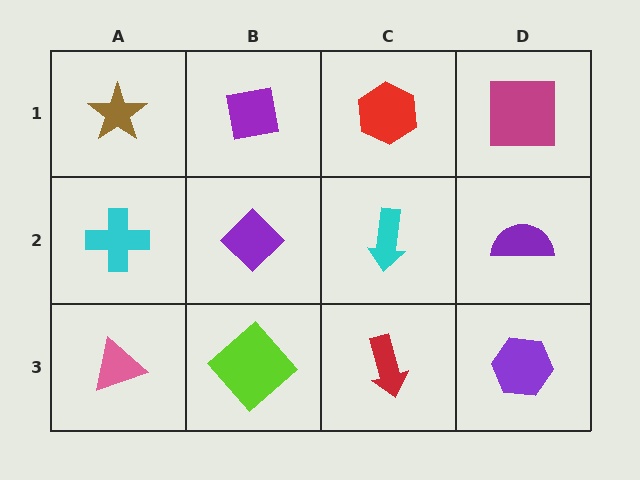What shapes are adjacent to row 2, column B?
A purple square (row 1, column B), a lime diamond (row 3, column B), a cyan cross (row 2, column A), a cyan arrow (row 2, column C).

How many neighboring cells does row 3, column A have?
2.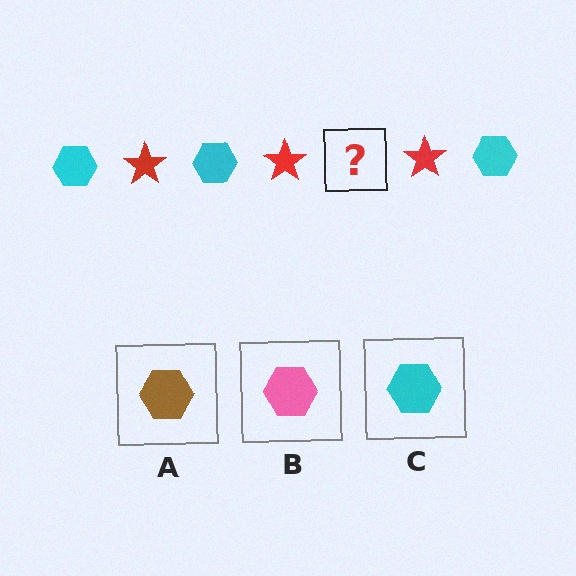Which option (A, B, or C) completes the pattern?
C.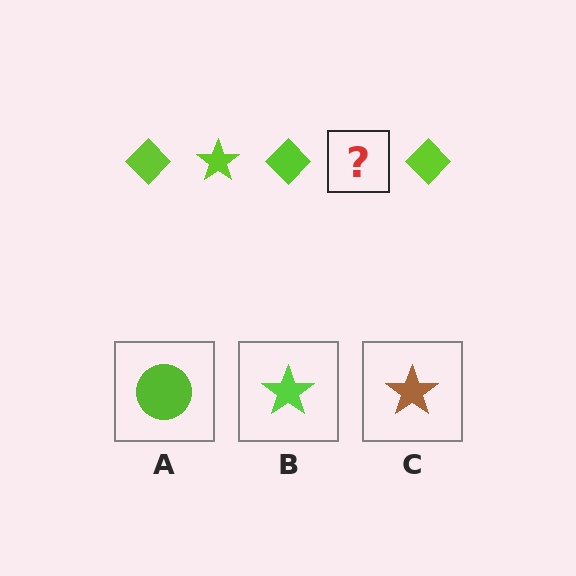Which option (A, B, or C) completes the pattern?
B.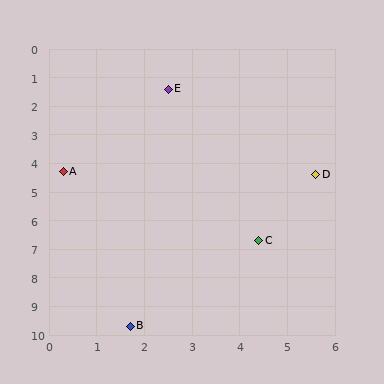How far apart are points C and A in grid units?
Points C and A are about 4.8 grid units apart.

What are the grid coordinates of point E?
Point E is at approximately (2.5, 1.4).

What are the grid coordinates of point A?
Point A is at approximately (0.3, 4.3).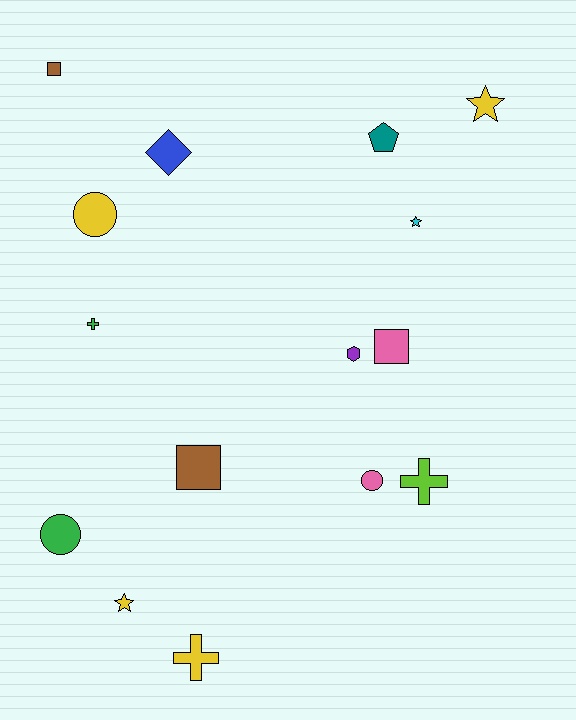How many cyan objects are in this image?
There is 1 cyan object.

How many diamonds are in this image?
There is 1 diamond.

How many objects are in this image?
There are 15 objects.